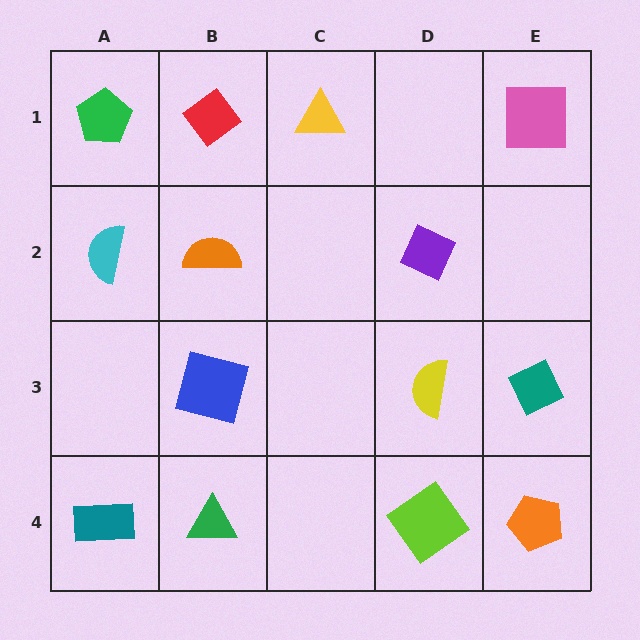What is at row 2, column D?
A purple diamond.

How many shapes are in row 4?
4 shapes.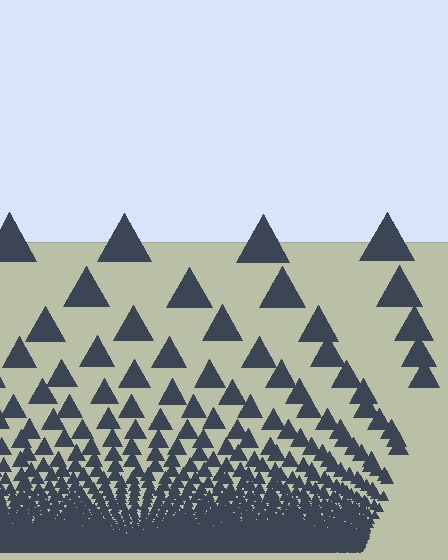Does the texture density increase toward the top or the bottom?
Density increases toward the bottom.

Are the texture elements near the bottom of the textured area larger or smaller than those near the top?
Smaller. The gradient is inverted — elements near the bottom are smaller and denser.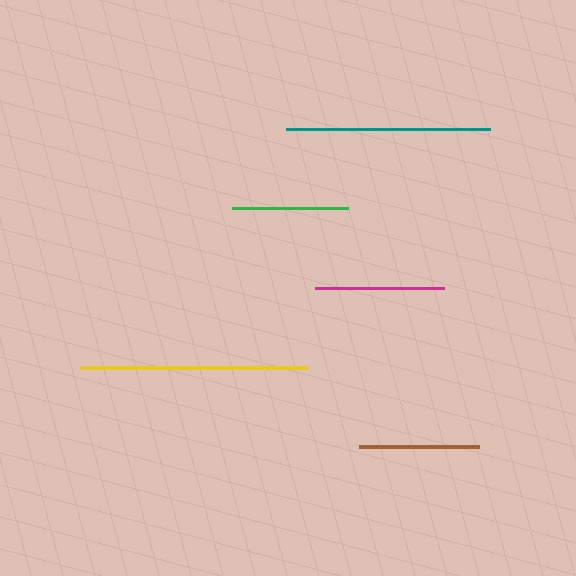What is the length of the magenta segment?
The magenta segment is approximately 129 pixels long.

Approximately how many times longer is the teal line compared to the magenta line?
The teal line is approximately 1.6 times the length of the magenta line.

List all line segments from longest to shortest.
From longest to shortest: yellow, teal, magenta, brown, green.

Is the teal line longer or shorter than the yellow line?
The yellow line is longer than the teal line.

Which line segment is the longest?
The yellow line is the longest at approximately 227 pixels.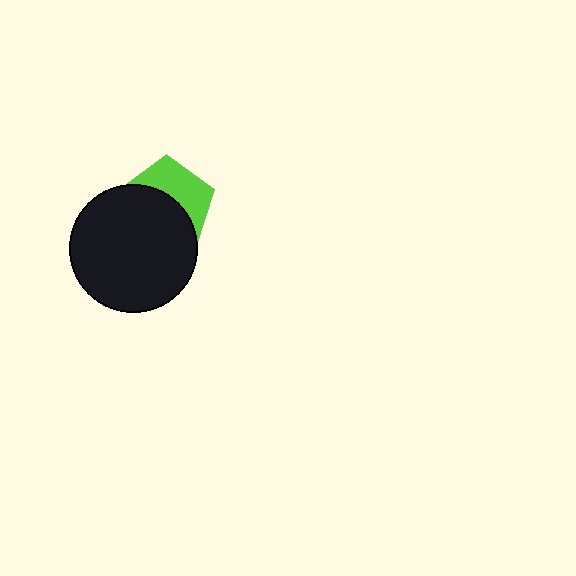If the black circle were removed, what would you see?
You would see the complete lime pentagon.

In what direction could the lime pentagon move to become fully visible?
The lime pentagon could move up. That would shift it out from behind the black circle entirely.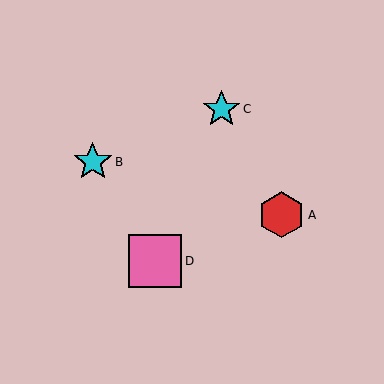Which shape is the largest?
The pink square (labeled D) is the largest.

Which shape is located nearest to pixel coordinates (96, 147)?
The cyan star (labeled B) at (93, 162) is nearest to that location.